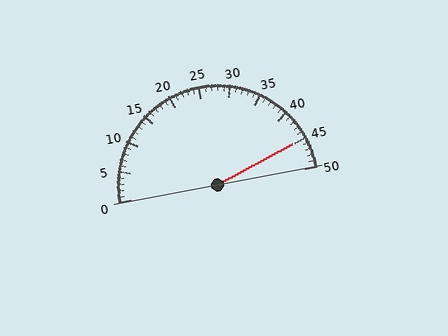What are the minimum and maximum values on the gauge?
The gauge ranges from 0 to 50.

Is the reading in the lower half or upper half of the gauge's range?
The reading is in the upper half of the range (0 to 50).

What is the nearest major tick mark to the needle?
The nearest major tick mark is 45.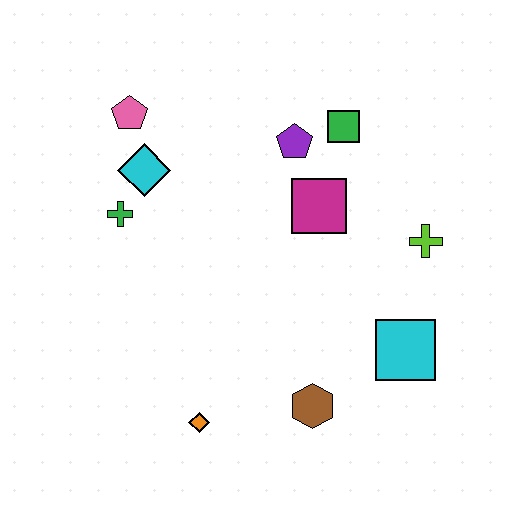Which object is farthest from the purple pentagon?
The orange diamond is farthest from the purple pentagon.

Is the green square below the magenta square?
No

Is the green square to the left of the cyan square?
Yes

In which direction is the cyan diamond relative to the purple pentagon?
The cyan diamond is to the left of the purple pentagon.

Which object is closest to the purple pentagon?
The green square is closest to the purple pentagon.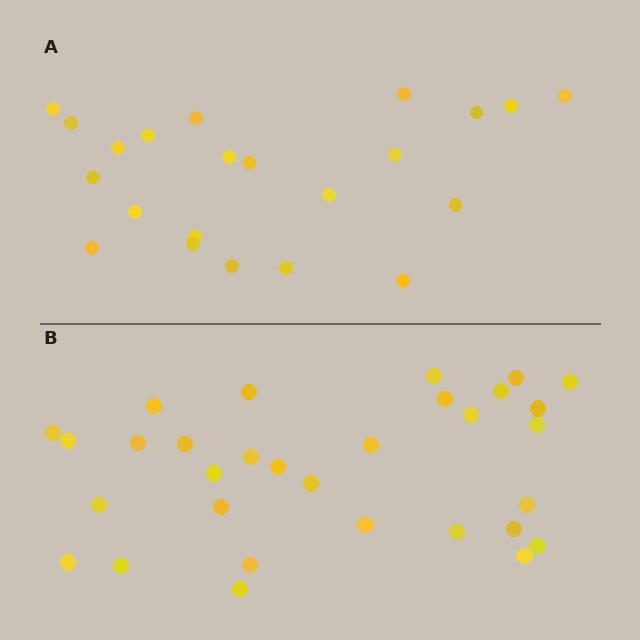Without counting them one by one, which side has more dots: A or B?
Region B (the bottom region) has more dots.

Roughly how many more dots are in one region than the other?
Region B has roughly 8 or so more dots than region A.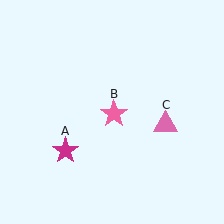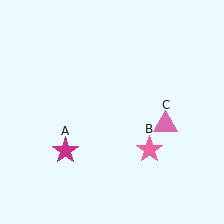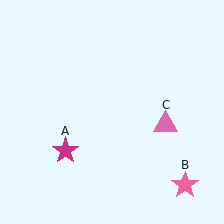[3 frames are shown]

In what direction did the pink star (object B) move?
The pink star (object B) moved down and to the right.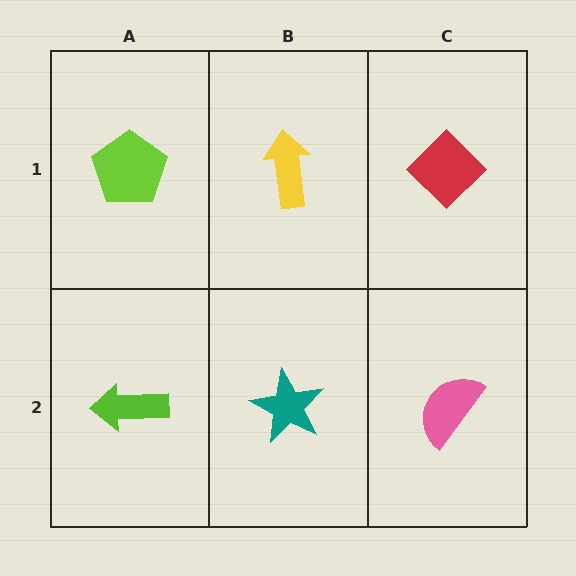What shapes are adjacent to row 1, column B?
A teal star (row 2, column B), a lime pentagon (row 1, column A), a red diamond (row 1, column C).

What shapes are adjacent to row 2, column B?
A yellow arrow (row 1, column B), a lime arrow (row 2, column A), a pink semicircle (row 2, column C).